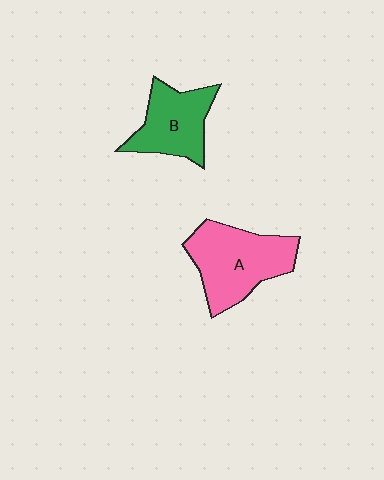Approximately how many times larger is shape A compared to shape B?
Approximately 1.3 times.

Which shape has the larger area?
Shape A (pink).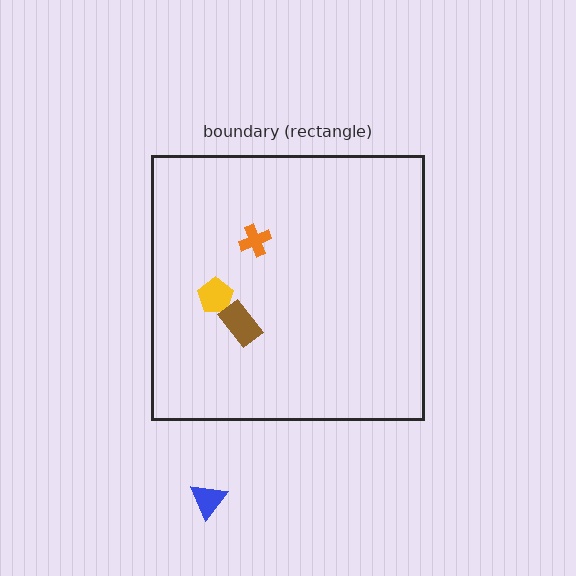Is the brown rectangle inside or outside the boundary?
Inside.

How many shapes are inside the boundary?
3 inside, 1 outside.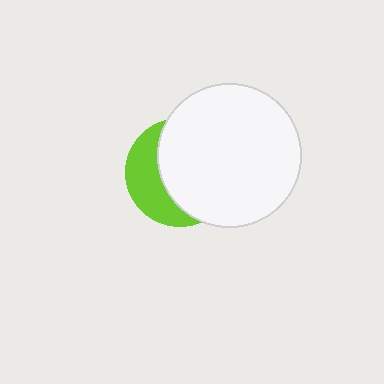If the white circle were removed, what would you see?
You would see the complete lime circle.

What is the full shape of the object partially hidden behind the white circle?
The partially hidden object is a lime circle.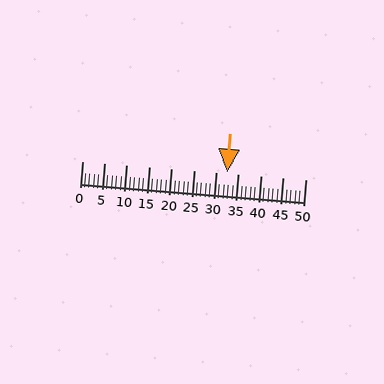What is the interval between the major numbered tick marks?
The major tick marks are spaced 5 units apart.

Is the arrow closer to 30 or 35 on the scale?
The arrow is closer to 30.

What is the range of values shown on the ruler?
The ruler shows values from 0 to 50.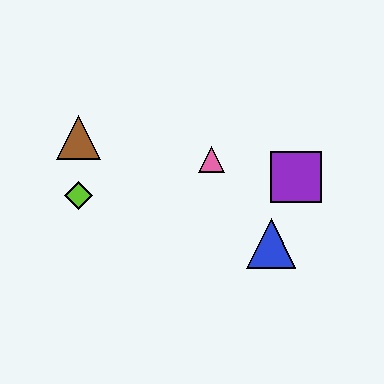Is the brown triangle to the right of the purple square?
No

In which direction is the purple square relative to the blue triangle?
The purple square is above the blue triangle.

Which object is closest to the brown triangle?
The lime diamond is closest to the brown triangle.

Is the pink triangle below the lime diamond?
No